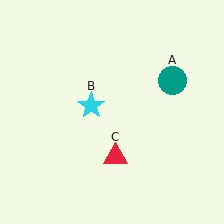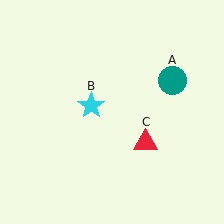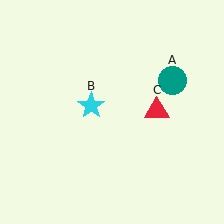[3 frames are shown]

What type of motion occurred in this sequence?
The red triangle (object C) rotated counterclockwise around the center of the scene.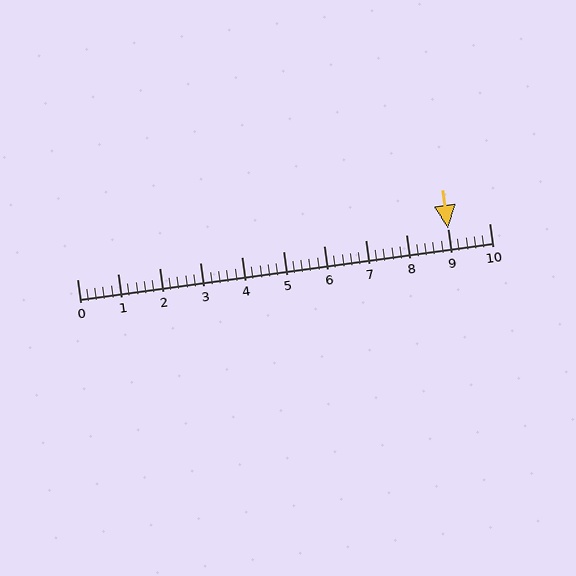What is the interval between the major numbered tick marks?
The major tick marks are spaced 1 units apart.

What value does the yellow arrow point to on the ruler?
The yellow arrow points to approximately 9.0.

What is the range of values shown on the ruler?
The ruler shows values from 0 to 10.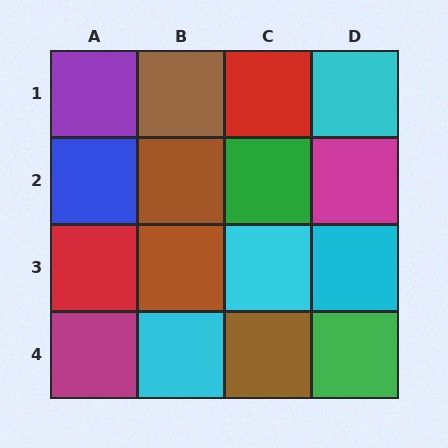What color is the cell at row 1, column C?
Red.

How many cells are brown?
4 cells are brown.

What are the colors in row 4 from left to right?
Magenta, cyan, brown, green.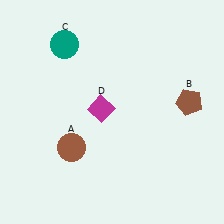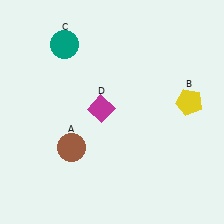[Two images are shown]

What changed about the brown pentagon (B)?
In Image 1, B is brown. In Image 2, it changed to yellow.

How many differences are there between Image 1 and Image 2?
There is 1 difference between the two images.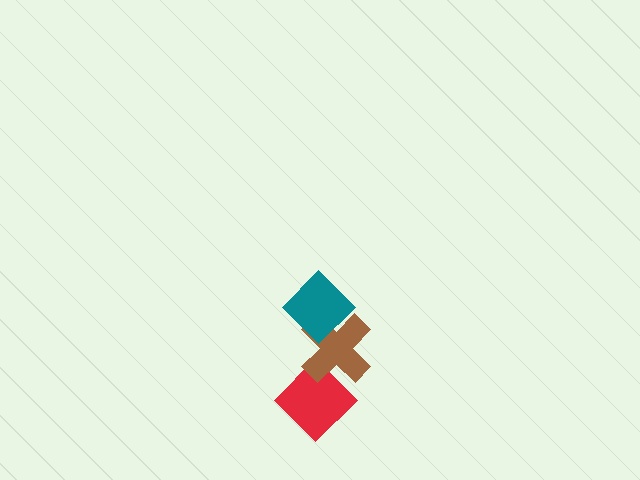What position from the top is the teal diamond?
The teal diamond is 1st from the top.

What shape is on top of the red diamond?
The brown cross is on top of the red diamond.